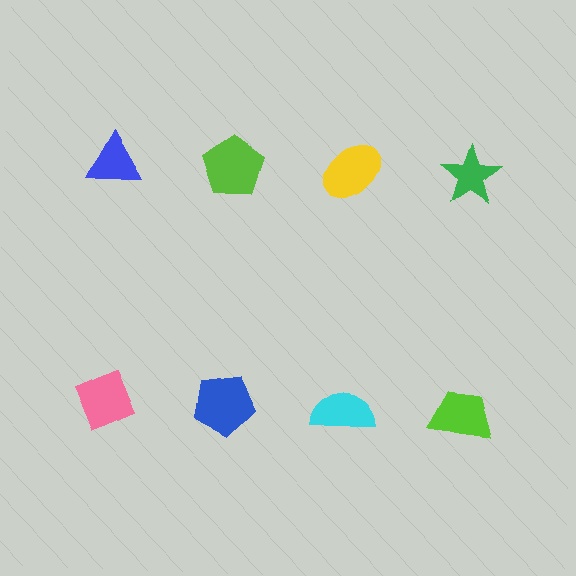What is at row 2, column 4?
A lime trapezoid.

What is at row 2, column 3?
A cyan semicircle.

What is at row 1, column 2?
A lime pentagon.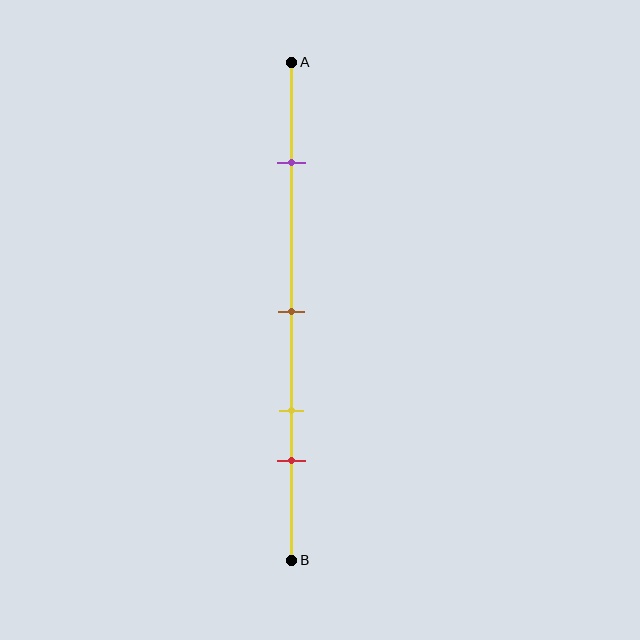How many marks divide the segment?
There are 4 marks dividing the segment.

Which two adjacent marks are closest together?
The yellow and red marks are the closest adjacent pair.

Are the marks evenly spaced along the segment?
No, the marks are not evenly spaced.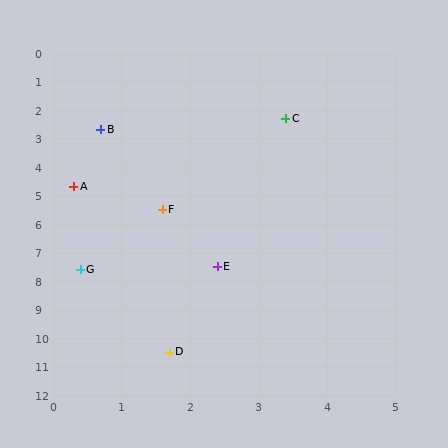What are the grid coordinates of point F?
Point F is at approximately (1.6, 5.5).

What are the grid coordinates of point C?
Point C is at approximately (3.4, 2.3).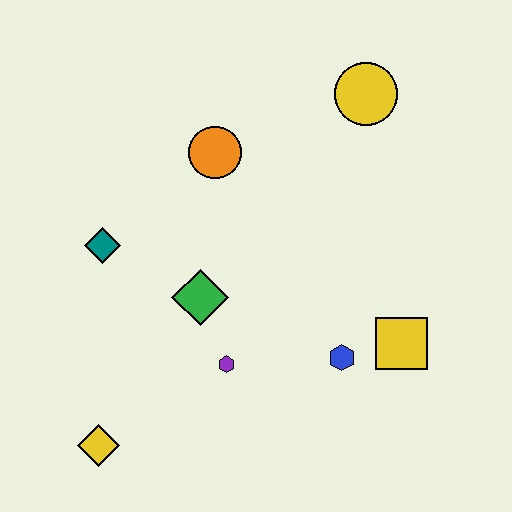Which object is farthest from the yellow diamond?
The yellow circle is farthest from the yellow diamond.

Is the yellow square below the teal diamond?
Yes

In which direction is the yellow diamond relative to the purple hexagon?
The yellow diamond is to the left of the purple hexagon.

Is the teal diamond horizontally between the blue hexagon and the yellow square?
No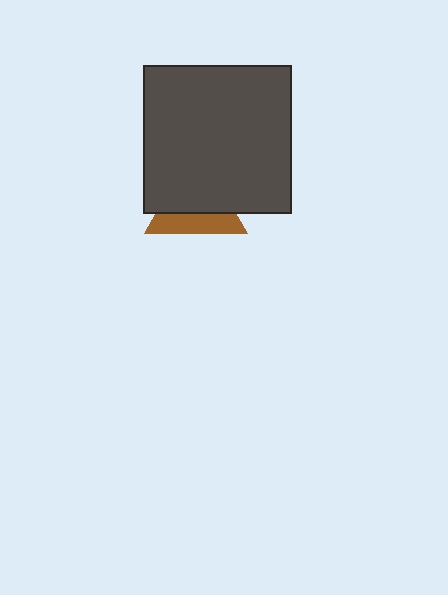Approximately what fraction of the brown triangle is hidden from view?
Roughly 61% of the brown triangle is hidden behind the dark gray square.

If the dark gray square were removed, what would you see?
You would see the complete brown triangle.